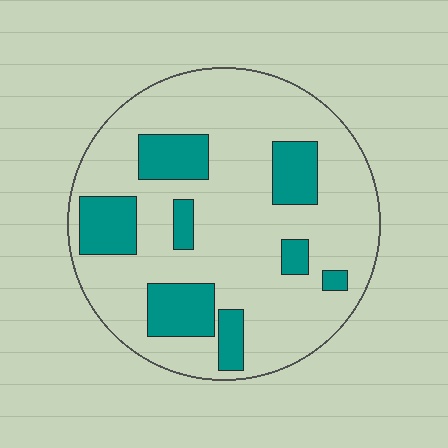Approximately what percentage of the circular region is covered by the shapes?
Approximately 25%.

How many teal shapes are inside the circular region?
8.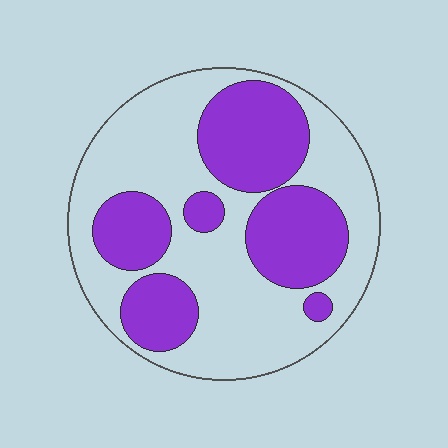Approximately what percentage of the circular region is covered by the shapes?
Approximately 40%.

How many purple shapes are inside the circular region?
6.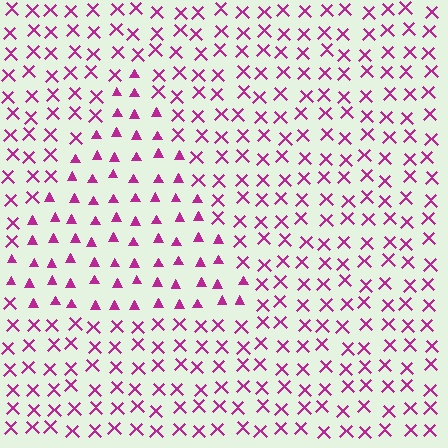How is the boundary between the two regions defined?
The boundary is defined by a change in element shape: triangles inside vs. X marks outside. All elements share the same color and spacing.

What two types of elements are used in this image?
The image uses triangles inside the triangle region and X marks outside it.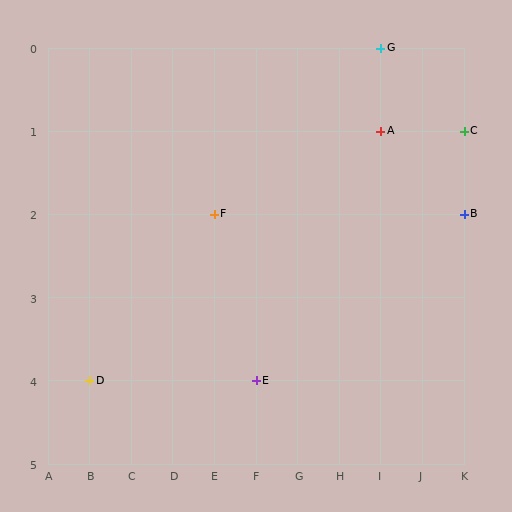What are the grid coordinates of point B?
Point B is at grid coordinates (K, 2).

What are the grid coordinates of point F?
Point F is at grid coordinates (E, 2).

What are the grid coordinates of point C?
Point C is at grid coordinates (K, 1).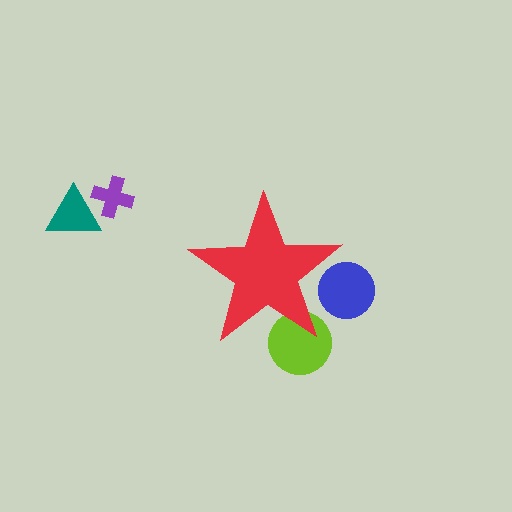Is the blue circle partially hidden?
Yes, the blue circle is partially hidden behind the red star.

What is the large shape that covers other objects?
A red star.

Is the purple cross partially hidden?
No, the purple cross is fully visible.